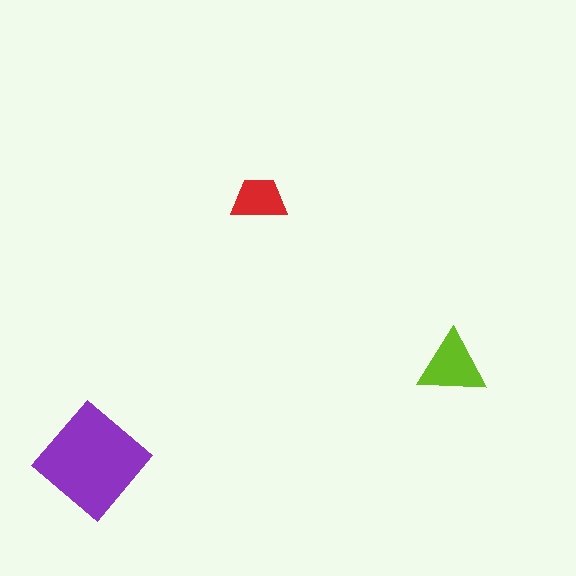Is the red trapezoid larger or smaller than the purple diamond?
Smaller.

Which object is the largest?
The purple diamond.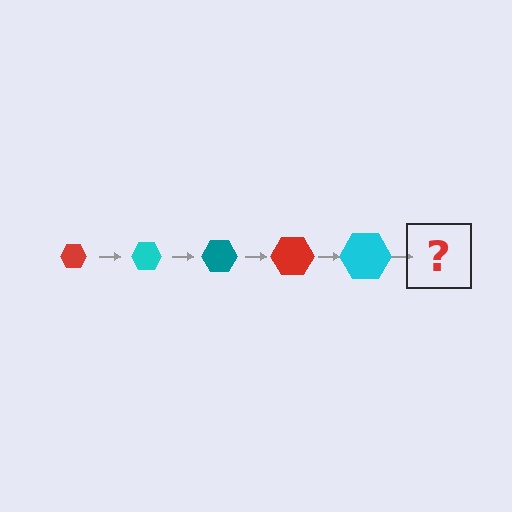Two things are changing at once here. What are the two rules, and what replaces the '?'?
The two rules are that the hexagon grows larger each step and the color cycles through red, cyan, and teal. The '?' should be a teal hexagon, larger than the previous one.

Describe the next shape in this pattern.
It should be a teal hexagon, larger than the previous one.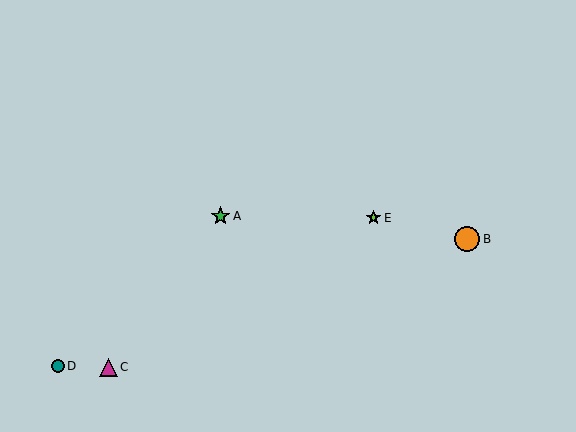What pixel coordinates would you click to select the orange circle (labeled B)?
Click at (467, 239) to select the orange circle B.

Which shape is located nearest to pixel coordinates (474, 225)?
The orange circle (labeled B) at (467, 239) is nearest to that location.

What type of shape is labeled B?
Shape B is an orange circle.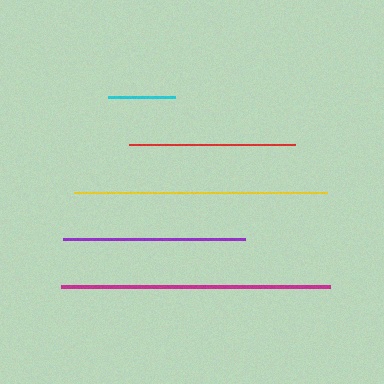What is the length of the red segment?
The red segment is approximately 166 pixels long.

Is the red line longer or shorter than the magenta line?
The magenta line is longer than the red line.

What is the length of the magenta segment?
The magenta segment is approximately 269 pixels long.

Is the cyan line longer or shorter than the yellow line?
The yellow line is longer than the cyan line.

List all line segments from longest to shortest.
From longest to shortest: magenta, yellow, purple, red, cyan.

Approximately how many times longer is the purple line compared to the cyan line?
The purple line is approximately 2.7 times the length of the cyan line.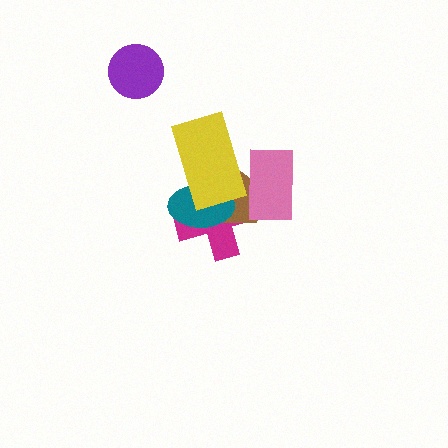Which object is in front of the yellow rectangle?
The pink rectangle is in front of the yellow rectangle.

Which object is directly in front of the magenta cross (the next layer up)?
The brown pentagon is directly in front of the magenta cross.